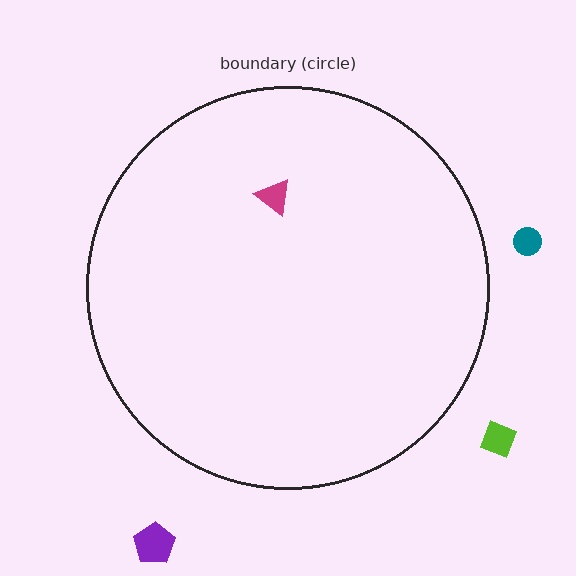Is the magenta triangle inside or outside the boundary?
Inside.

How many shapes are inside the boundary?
1 inside, 3 outside.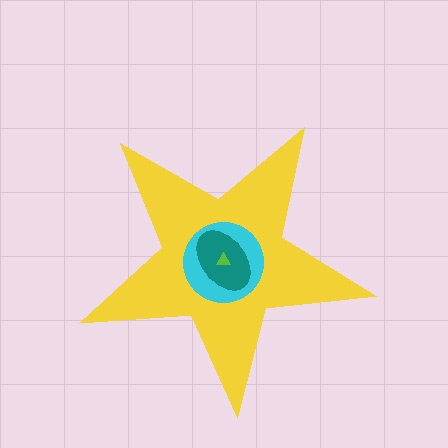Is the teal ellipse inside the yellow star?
Yes.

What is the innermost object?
The lime triangle.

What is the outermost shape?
The yellow star.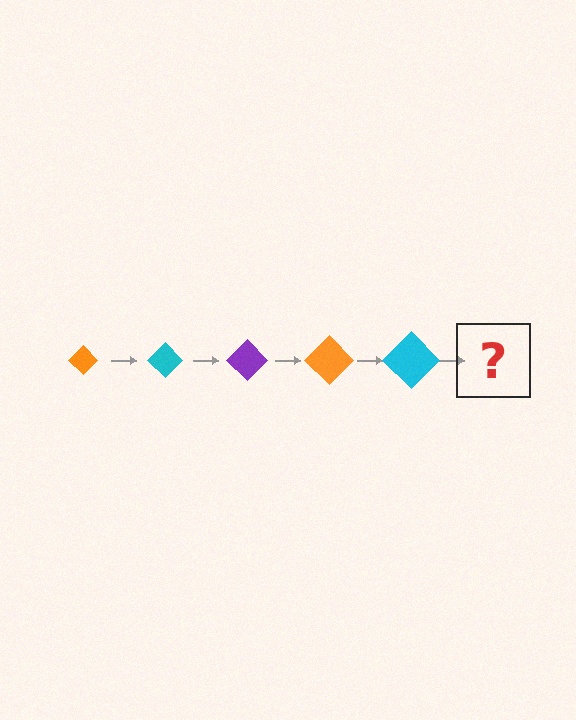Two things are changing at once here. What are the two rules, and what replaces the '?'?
The two rules are that the diamond grows larger each step and the color cycles through orange, cyan, and purple. The '?' should be a purple diamond, larger than the previous one.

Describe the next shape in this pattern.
It should be a purple diamond, larger than the previous one.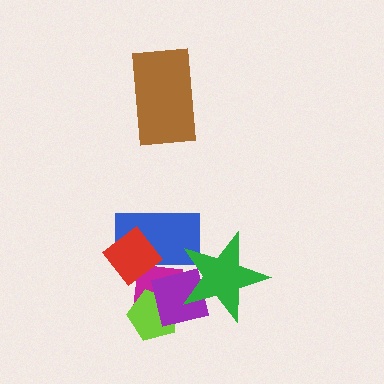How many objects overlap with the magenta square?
5 objects overlap with the magenta square.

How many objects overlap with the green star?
3 objects overlap with the green star.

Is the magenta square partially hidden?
Yes, it is partially covered by another shape.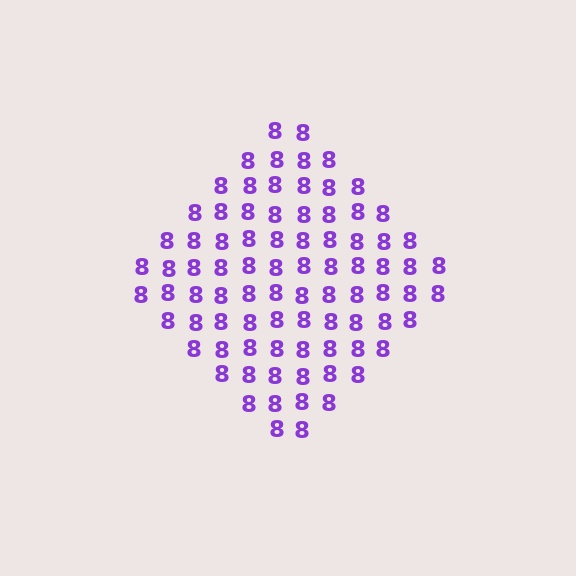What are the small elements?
The small elements are digit 8's.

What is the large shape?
The large shape is a diamond.